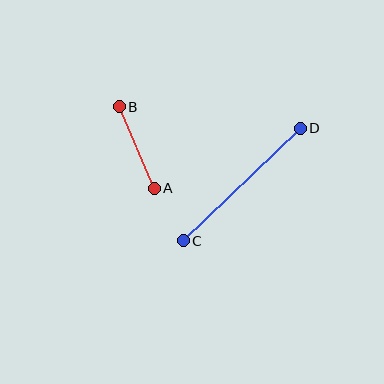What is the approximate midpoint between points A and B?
The midpoint is at approximately (137, 148) pixels.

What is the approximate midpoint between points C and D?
The midpoint is at approximately (242, 184) pixels.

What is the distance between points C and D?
The distance is approximately 162 pixels.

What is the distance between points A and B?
The distance is approximately 88 pixels.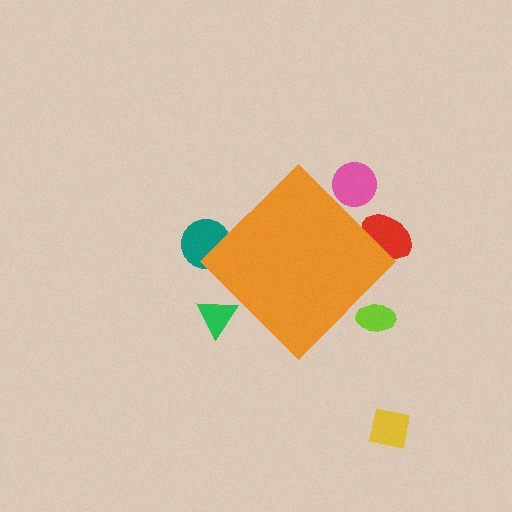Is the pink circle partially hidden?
Yes, the pink circle is partially hidden behind the orange diamond.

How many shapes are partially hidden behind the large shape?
5 shapes are partially hidden.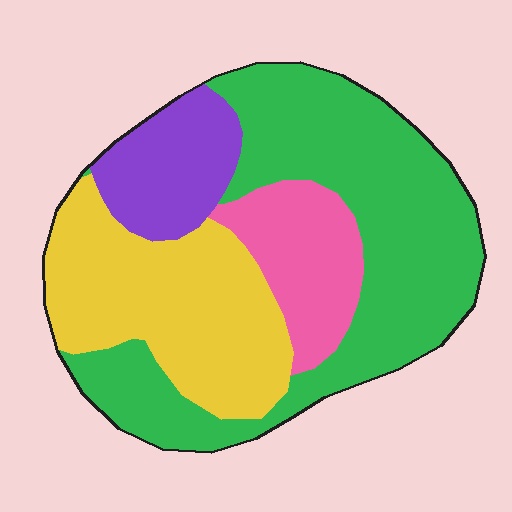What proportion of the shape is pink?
Pink covers about 15% of the shape.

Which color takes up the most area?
Green, at roughly 45%.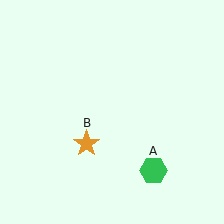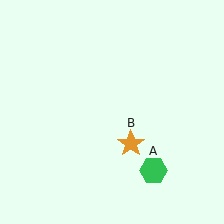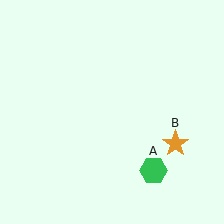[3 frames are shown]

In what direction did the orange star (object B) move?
The orange star (object B) moved right.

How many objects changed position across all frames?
1 object changed position: orange star (object B).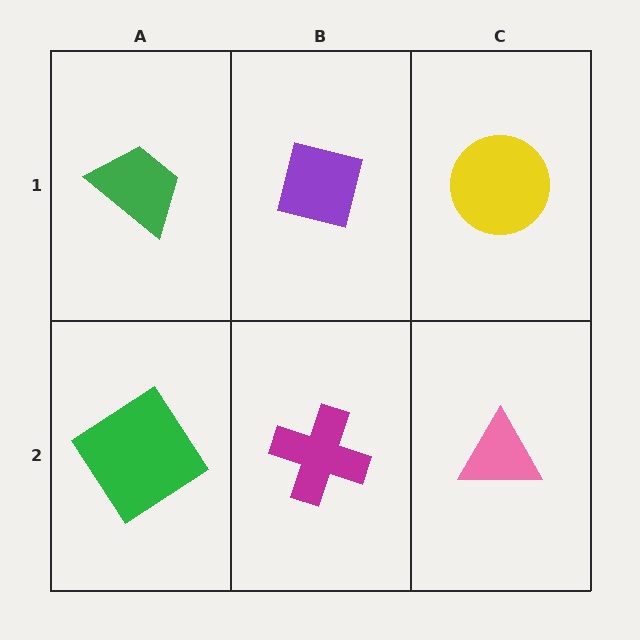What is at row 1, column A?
A green trapezoid.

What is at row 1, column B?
A purple square.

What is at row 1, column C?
A yellow circle.